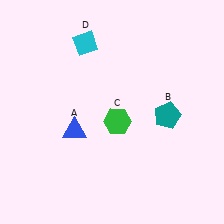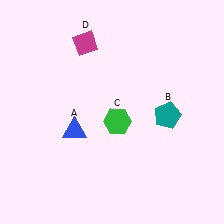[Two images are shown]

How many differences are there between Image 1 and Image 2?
There is 1 difference between the two images.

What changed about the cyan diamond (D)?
In Image 1, D is cyan. In Image 2, it changed to magenta.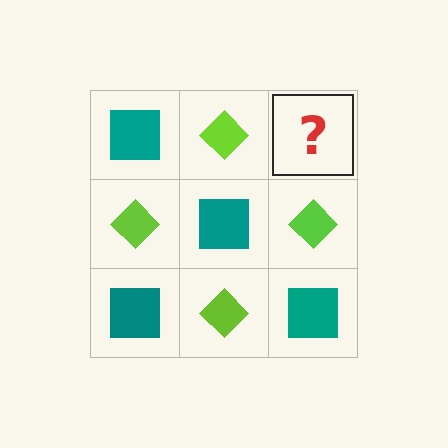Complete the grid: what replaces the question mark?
The question mark should be replaced with a teal square.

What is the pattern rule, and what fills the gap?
The rule is that it alternates teal square and lime diamond in a checkerboard pattern. The gap should be filled with a teal square.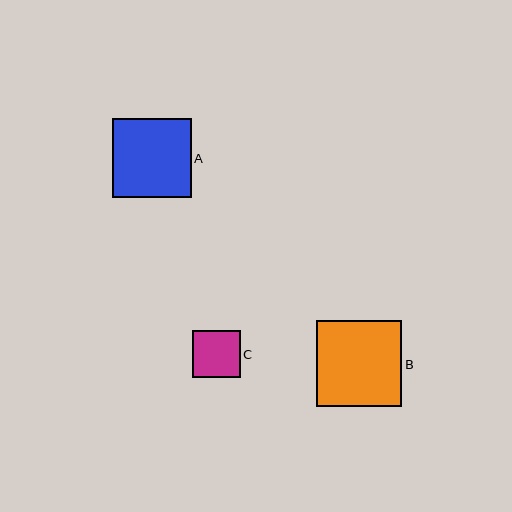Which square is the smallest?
Square C is the smallest with a size of approximately 48 pixels.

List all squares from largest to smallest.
From largest to smallest: B, A, C.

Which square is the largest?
Square B is the largest with a size of approximately 86 pixels.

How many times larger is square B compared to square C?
Square B is approximately 1.8 times the size of square C.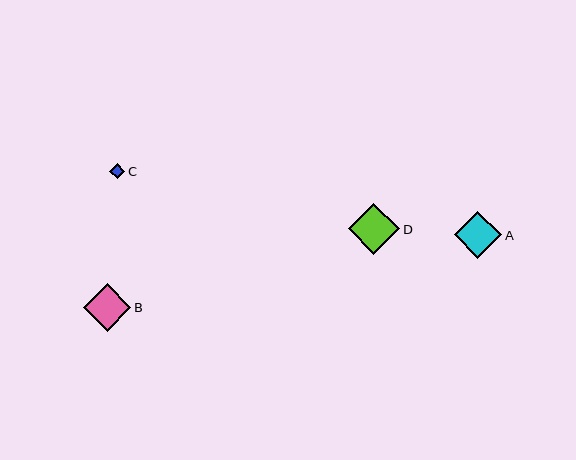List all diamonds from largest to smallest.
From largest to smallest: D, B, A, C.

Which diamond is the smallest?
Diamond C is the smallest with a size of approximately 15 pixels.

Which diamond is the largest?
Diamond D is the largest with a size of approximately 51 pixels.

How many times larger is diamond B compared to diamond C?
Diamond B is approximately 3.1 times the size of diamond C.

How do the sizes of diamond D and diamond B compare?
Diamond D and diamond B are approximately the same size.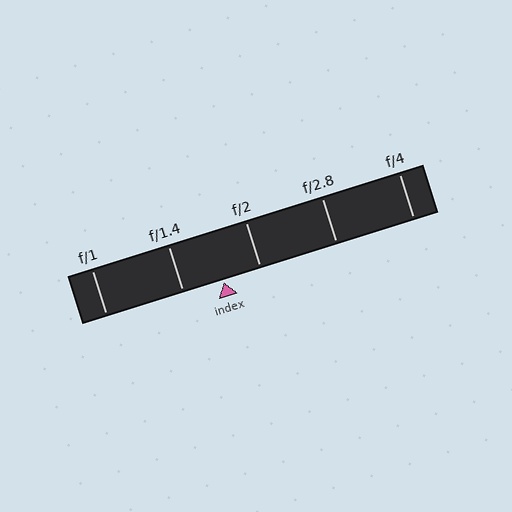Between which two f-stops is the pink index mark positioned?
The index mark is between f/1.4 and f/2.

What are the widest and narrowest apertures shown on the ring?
The widest aperture shown is f/1 and the narrowest is f/4.